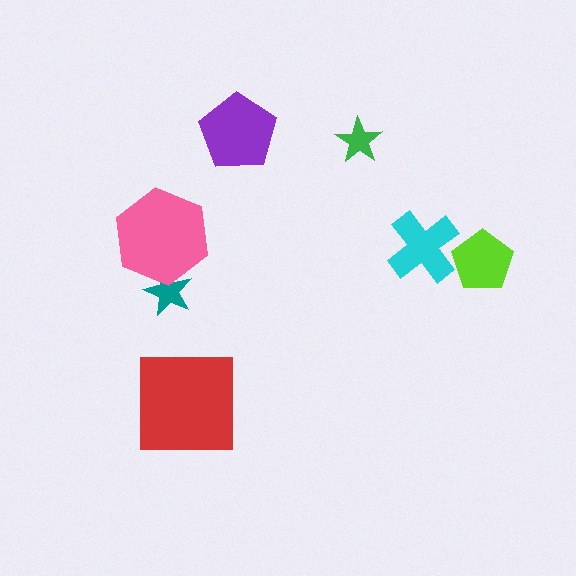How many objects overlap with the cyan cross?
1 object overlaps with the cyan cross.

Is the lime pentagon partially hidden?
Yes, it is partially covered by another shape.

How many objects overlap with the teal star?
1 object overlaps with the teal star.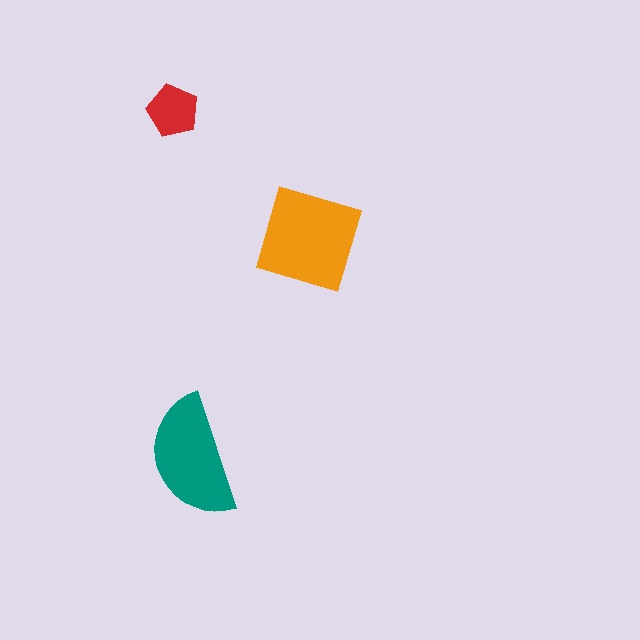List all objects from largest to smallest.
The orange diamond, the teal semicircle, the red pentagon.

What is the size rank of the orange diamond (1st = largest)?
1st.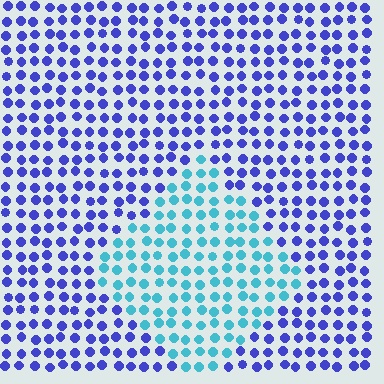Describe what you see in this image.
The image is filled with small blue elements in a uniform arrangement. A diamond-shaped region is visible where the elements are tinted to a slightly different hue, forming a subtle color boundary.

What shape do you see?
I see a diamond.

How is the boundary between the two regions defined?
The boundary is defined purely by a slight shift in hue (about 52 degrees). Spacing, size, and orientation are identical on both sides.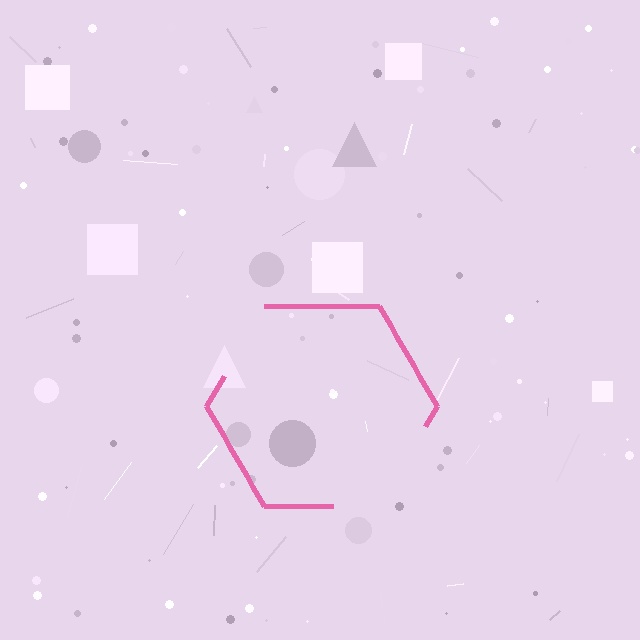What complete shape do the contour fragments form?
The contour fragments form a hexagon.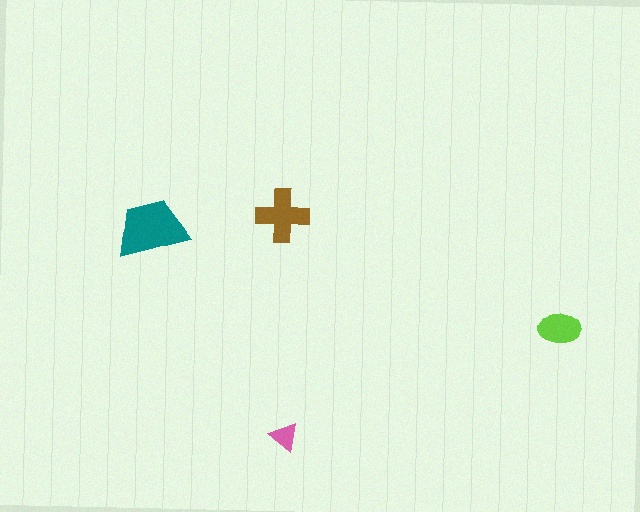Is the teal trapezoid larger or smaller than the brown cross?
Larger.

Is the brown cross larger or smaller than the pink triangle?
Larger.